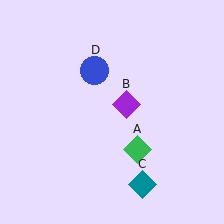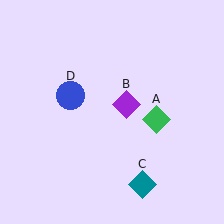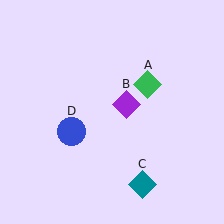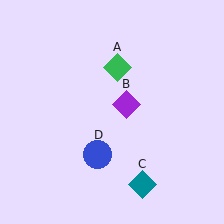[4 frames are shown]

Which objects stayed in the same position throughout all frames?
Purple diamond (object B) and teal diamond (object C) remained stationary.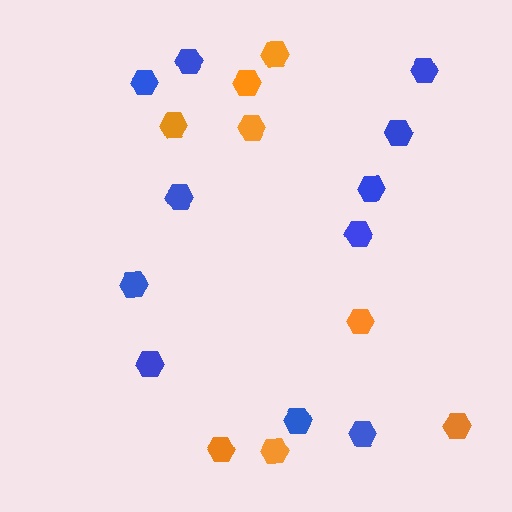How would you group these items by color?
There are 2 groups: one group of blue hexagons (11) and one group of orange hexagons (8).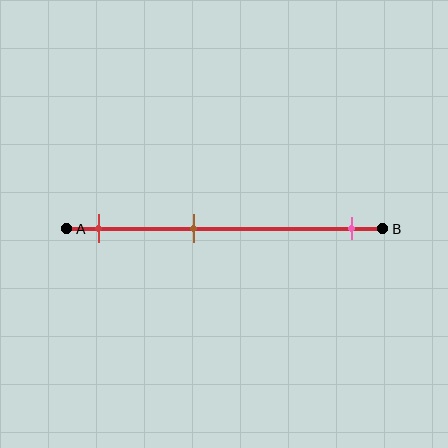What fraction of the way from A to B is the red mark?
The red mark is approximately 10% (0.1) of the way from A to B.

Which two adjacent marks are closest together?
The red and brown marks are the closest adjacent pair.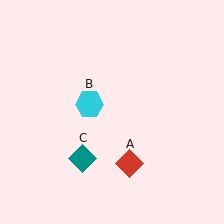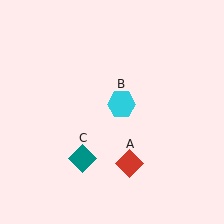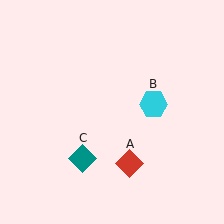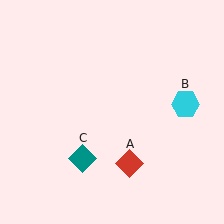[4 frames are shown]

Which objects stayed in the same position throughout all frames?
Red diamond (object A) and teal diamond (object C) remained stationary.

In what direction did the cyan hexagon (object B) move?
The cyan hexagon (object B) moved right.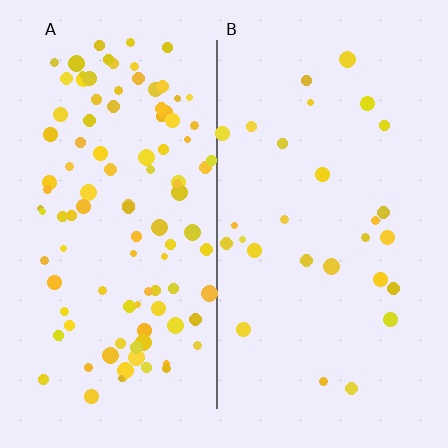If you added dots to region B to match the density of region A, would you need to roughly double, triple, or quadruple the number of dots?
Approximately quadruple.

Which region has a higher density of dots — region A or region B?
A (the left).